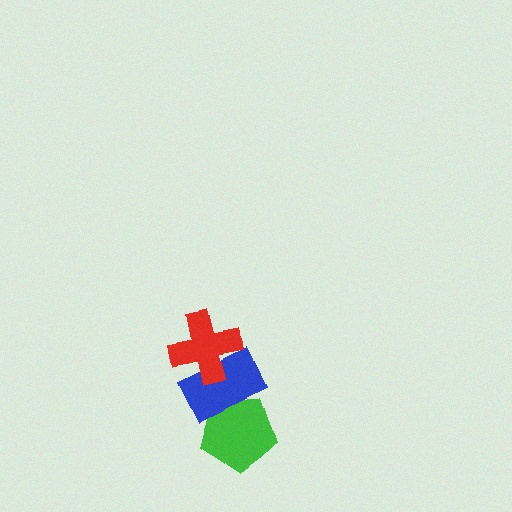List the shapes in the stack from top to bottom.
From top to bottom: the red cross, the blue rectangle, the green pentagon.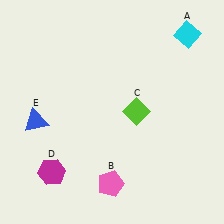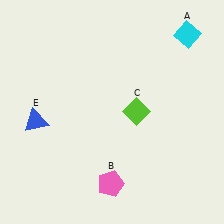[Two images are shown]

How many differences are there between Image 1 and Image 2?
There is 1 difference between the two images.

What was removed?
The magenta hexagon (D) was removed in Image 2.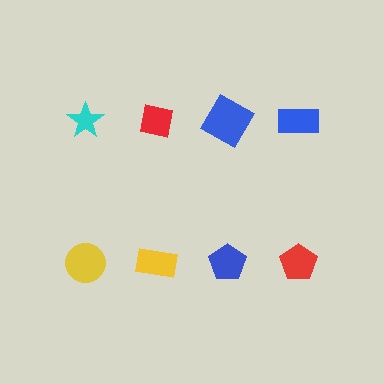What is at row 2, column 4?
A red pentagon.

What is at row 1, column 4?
A blue rectangle.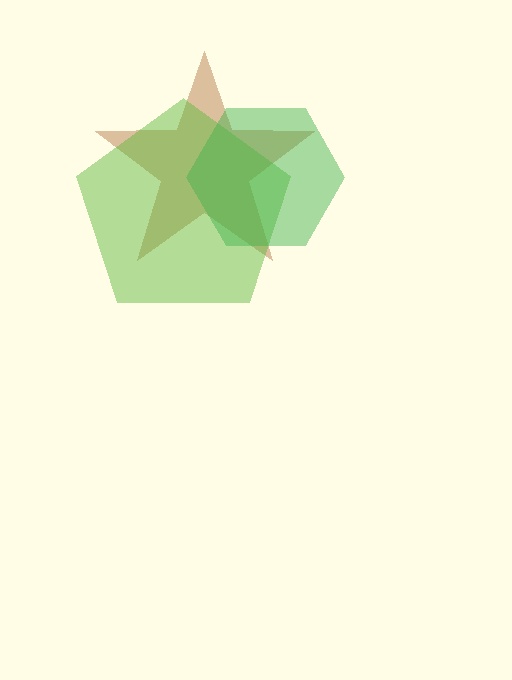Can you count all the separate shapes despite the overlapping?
Yes, there are 3 separate shapes.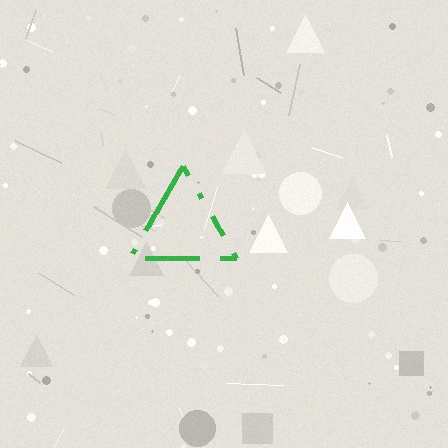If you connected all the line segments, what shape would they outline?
They would outline a triangle.